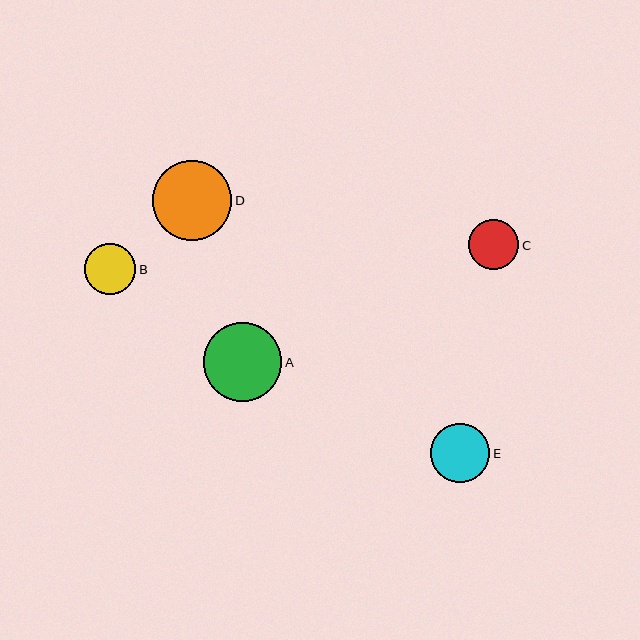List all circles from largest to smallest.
From largest to smallest: D, A, E, B, C.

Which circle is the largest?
Circle D is the largest with a size of approximately 80 pixels.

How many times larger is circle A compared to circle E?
Circle A is approximately 1.3 times the size of circle E.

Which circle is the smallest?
Circle C is the smallest with a size of approximately 50 pixels.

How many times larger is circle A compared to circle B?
Circle A is approximately 1.5 times the size of circle B.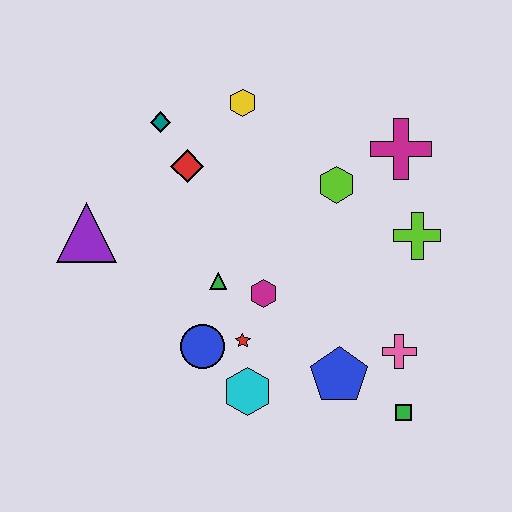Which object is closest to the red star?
The blue circle is closest to the red star.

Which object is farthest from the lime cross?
The purple triangle is farthest from the lime cross.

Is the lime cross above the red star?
Yes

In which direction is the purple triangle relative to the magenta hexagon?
The purple triangle is to the left of the magenta hexagon.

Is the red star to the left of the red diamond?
No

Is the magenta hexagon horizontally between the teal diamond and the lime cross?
Yes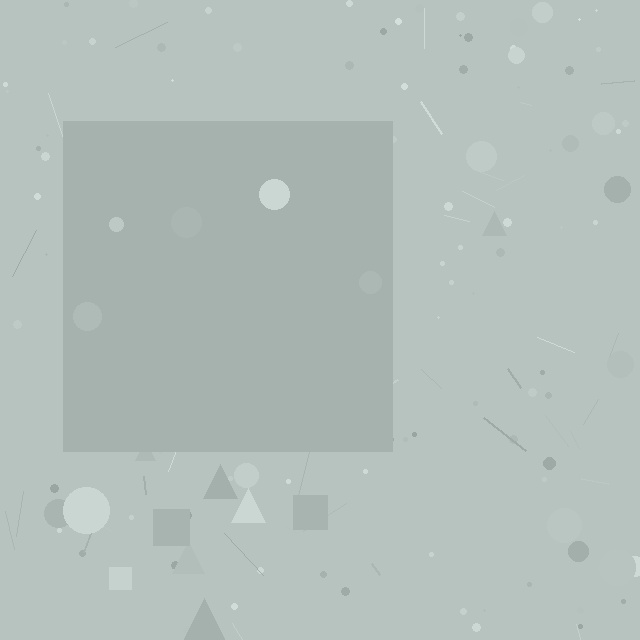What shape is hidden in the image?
A square is hidden in the image.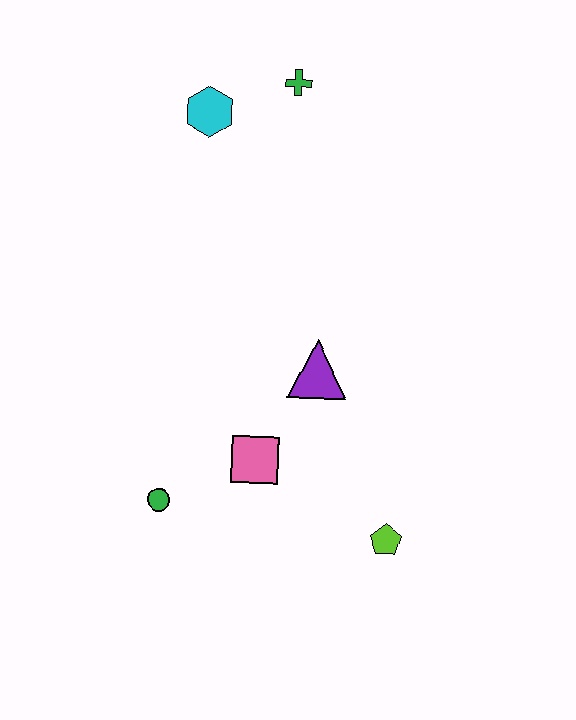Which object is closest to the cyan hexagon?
The green cross is closest to the cyan hexagon.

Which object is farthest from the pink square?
The green cross is farthest from the pink square.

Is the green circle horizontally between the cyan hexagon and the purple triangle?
No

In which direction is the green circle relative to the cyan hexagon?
The green circle is below the cyan hexagon.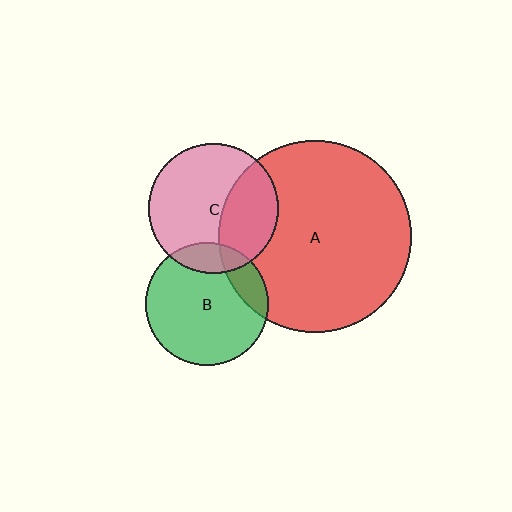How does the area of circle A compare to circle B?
Approximately 2.4 times.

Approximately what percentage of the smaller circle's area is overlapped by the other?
Approximately 15%.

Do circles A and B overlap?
Yes.